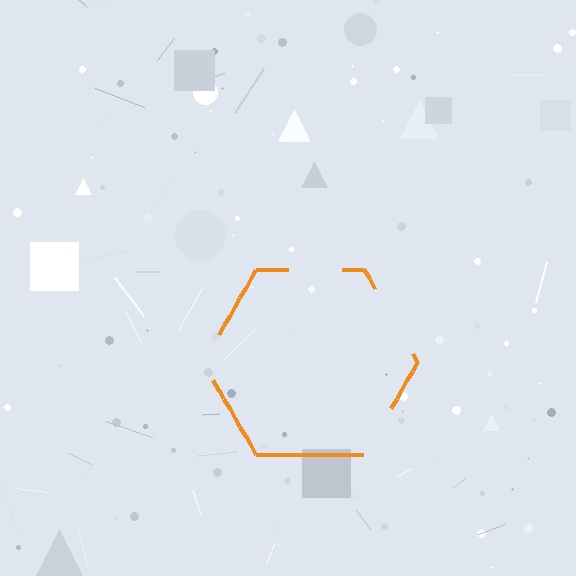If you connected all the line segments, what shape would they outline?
They would outline a hexagon.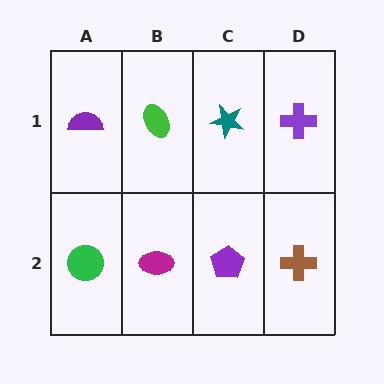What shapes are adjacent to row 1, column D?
A brown cross (row 2, column D), a teal star (row 1, column C).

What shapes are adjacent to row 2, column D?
A purple cross (row 1, column D), a purple pentagon (row 2, column C).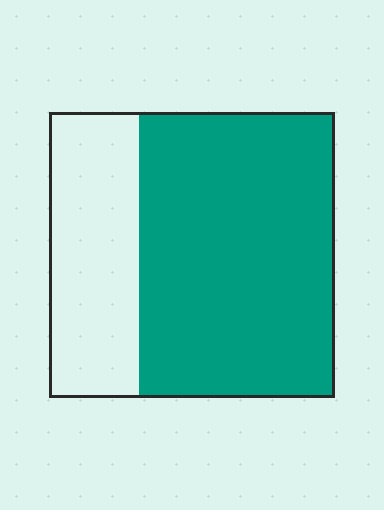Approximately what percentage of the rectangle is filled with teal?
Approximately 70%.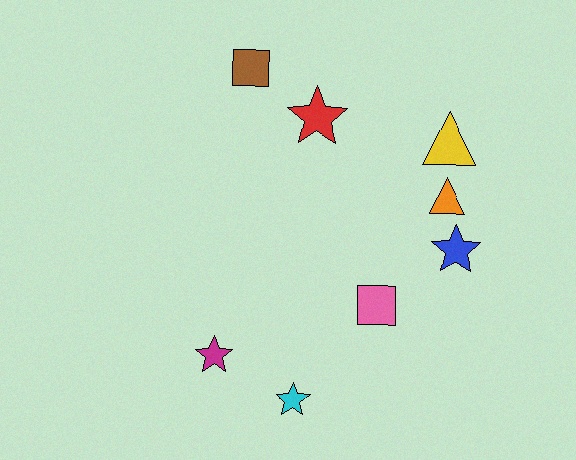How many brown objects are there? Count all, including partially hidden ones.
There is 1 brown object.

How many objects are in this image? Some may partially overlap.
There are 8 objects.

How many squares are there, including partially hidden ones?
There are 2 squares.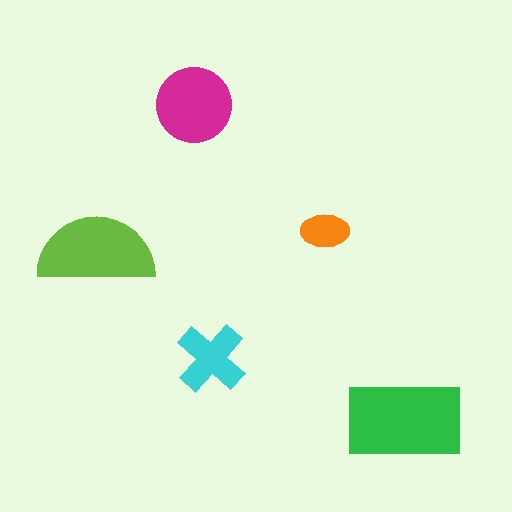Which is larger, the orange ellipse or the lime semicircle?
The lime semicircle.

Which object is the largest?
The green rectangle.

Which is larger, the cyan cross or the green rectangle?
The green rectangle.